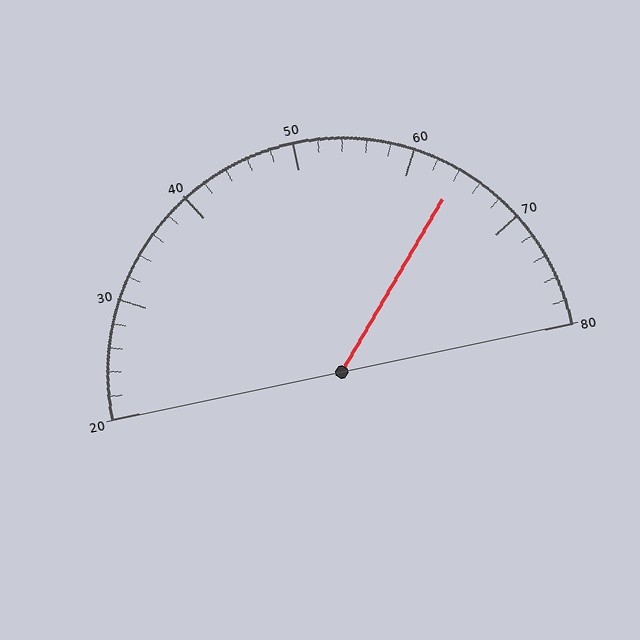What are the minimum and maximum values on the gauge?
The gauge ranges from 20 to 80.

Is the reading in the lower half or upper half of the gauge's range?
The reading is in the upper half of the range (20 to 80).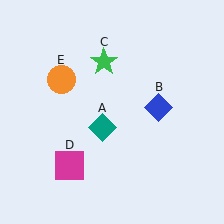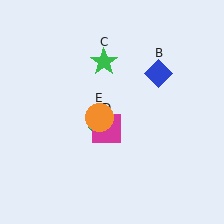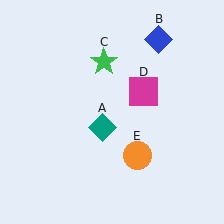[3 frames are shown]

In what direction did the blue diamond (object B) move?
The blue diamond (object B) moved up.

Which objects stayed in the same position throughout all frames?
Teal diamond (object A) and green star (object C) remained stationary.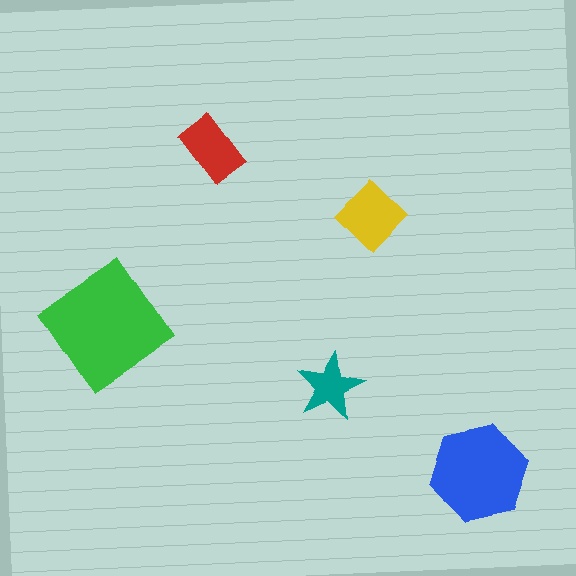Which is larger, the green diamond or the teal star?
The green diamond.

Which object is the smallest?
The teal star.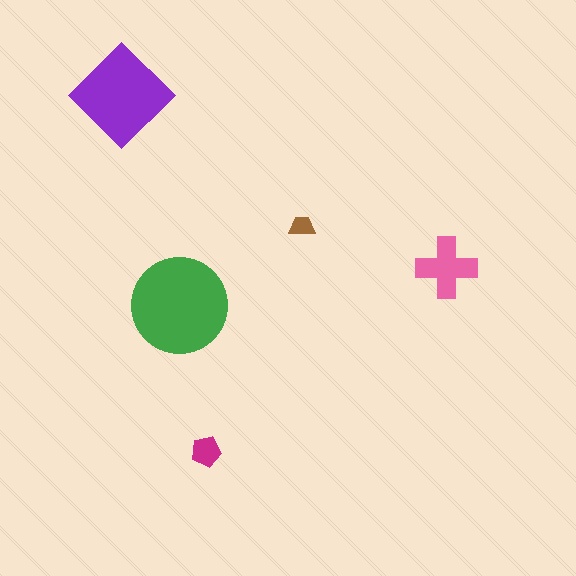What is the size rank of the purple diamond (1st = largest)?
2nd.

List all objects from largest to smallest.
The green circle, the purple diamond, the pink cross, the magenta pentagon, the brown trapezoid.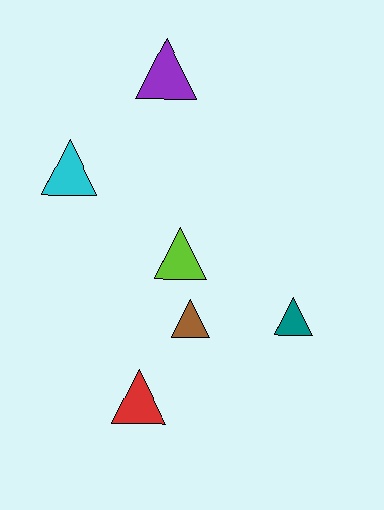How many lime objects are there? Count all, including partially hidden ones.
There is 1 lime object.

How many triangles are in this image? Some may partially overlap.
There are 6 triangles.